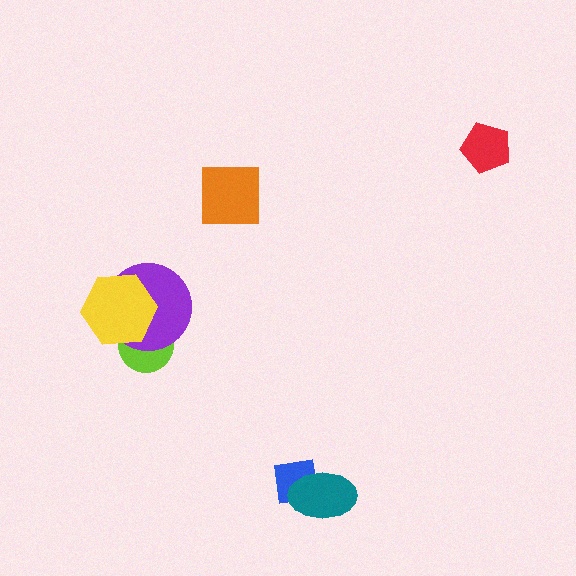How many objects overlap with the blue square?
1 object overlaps with the blue square.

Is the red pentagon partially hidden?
No, no other shape covers it.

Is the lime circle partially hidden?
Yes, it is partially covered by another shape.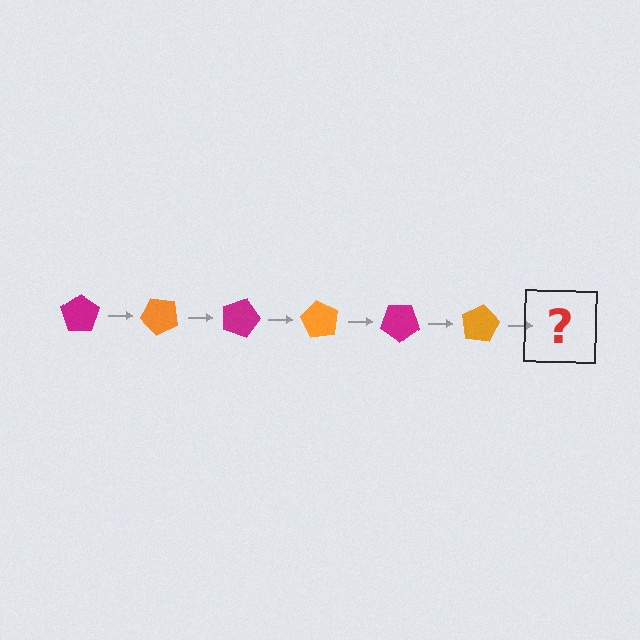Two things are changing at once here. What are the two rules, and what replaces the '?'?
The two rules are that it rotates 45 degrees each step and the color cycles through magenta and orange. The '?' should be a magenta pentagon, rotated 270 degrees from the start.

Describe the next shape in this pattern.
It should be a magenta pentagon, rotated 270 degrees from the start.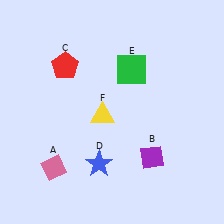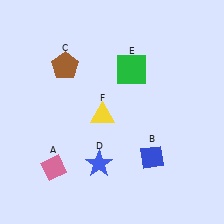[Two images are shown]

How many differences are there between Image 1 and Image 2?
There are 2 differences between the two images.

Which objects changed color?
B changed from purple to blue. C changed from red to brown.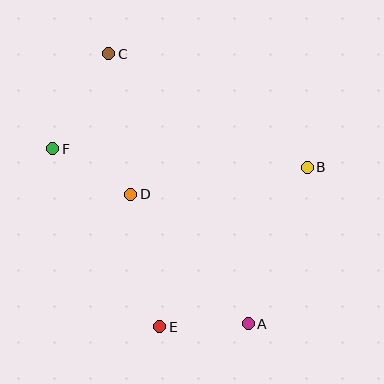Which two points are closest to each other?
Points A and E are closest to each other.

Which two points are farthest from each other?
Points A and C are farthest from each other.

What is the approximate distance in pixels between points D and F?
The distance between D and F is approximately 90 pixels.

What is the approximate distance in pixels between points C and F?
The distance between C and F is approximately 110 pixels.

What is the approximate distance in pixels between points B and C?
The distance between B and C is approximately 228 pixels.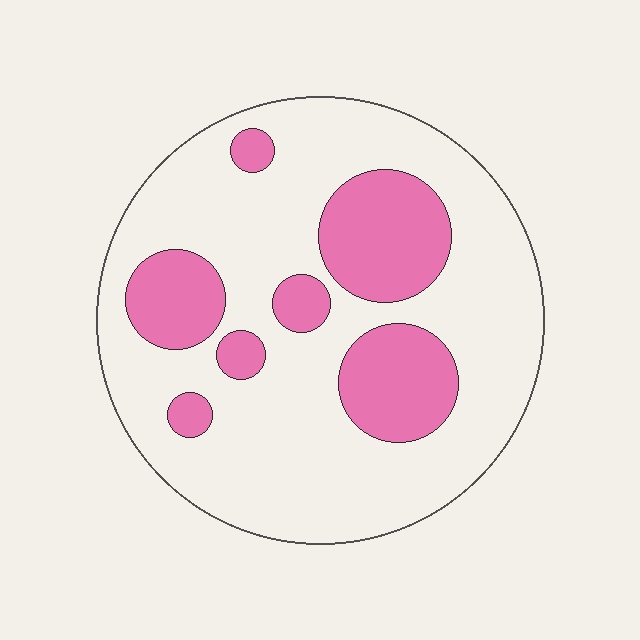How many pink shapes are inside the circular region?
7.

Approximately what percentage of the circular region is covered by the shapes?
Approximately 25%.